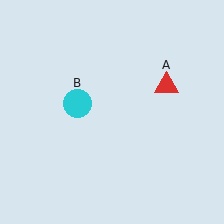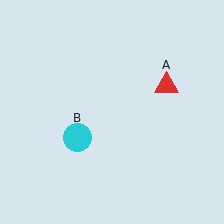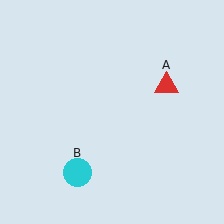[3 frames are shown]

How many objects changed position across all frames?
1 object changed position: cyan circle (object B).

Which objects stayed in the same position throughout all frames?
Red triangle (object A) remained stationary.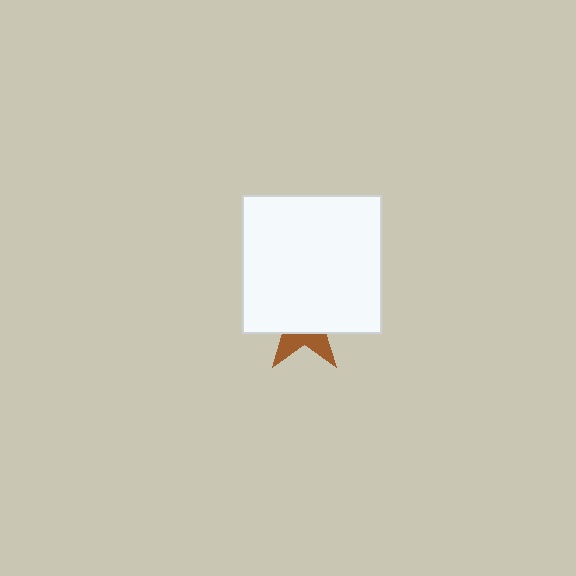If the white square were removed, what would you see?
You would see the complete brown star.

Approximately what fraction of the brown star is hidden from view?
Roughly 68% of the brown star is hidden behind the white square.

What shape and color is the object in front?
The object in front is a white square.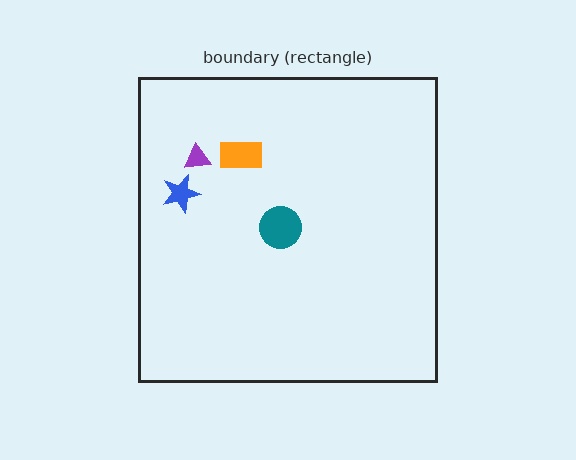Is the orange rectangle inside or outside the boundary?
Inside.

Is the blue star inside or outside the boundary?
Inside.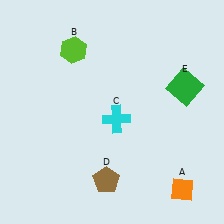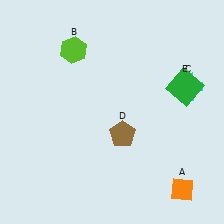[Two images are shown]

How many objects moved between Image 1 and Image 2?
2 objects moved between the two images.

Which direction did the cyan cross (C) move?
The cyan cross (C) moved right.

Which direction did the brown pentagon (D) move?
The brown pentagon (D) moved up.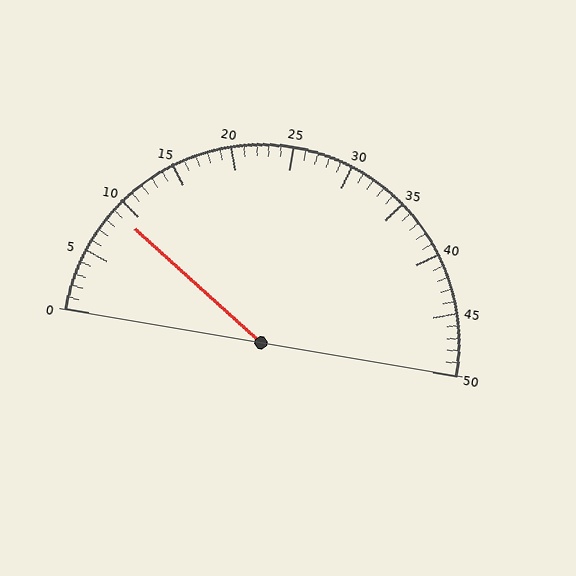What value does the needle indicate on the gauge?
The needle indicates approximately 9.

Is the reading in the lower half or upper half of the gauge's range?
The reading is in the lower half of the range (0 to 50).